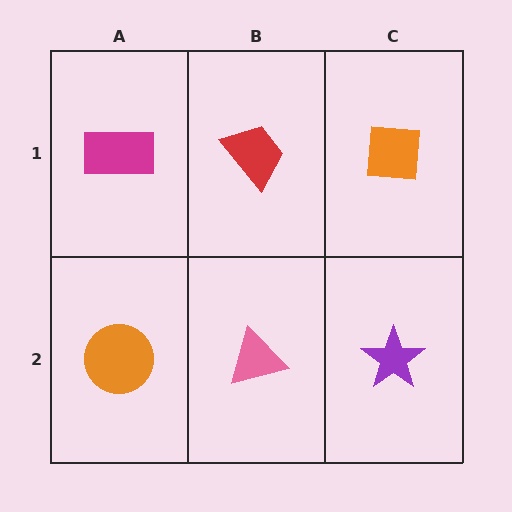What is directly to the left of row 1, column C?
A red trapezoid.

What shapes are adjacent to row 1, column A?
An orange circle (row 2, column A), a red trapezoid (row 1, column B).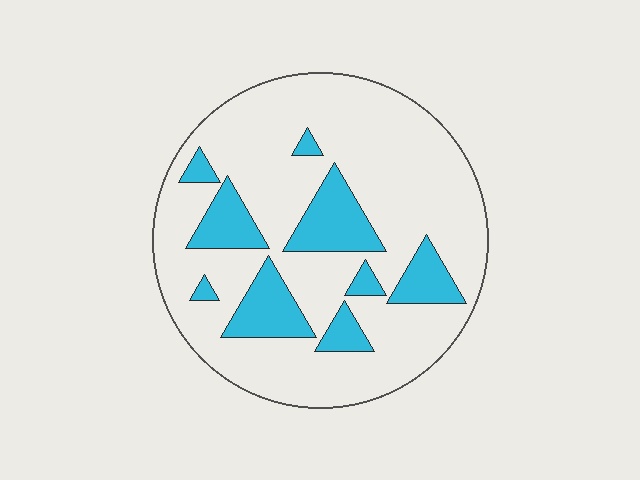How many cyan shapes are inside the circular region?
9.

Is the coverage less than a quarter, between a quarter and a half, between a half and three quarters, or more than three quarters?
Less than a quarter.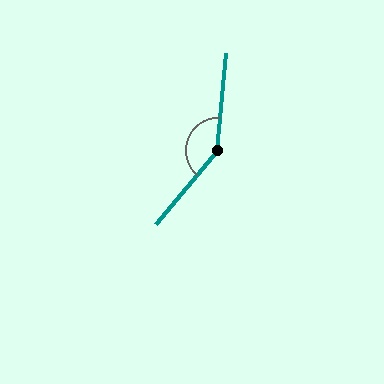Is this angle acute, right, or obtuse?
It is obtuse.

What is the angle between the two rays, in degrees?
Approximately 145 degrees.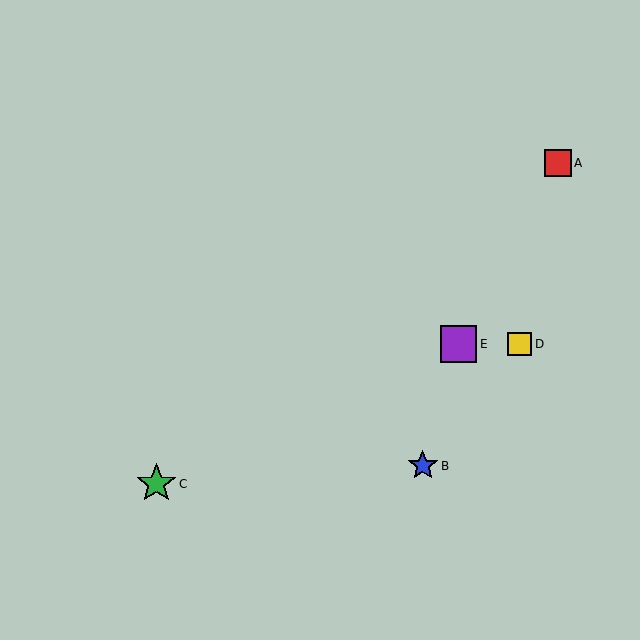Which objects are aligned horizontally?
Objects D, E are aligned horizontally.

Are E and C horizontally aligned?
No, E is at y≈344 and C is at y≈484.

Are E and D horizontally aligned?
Yes, both are at y≈344.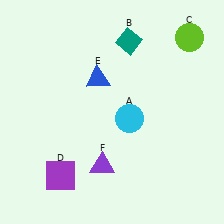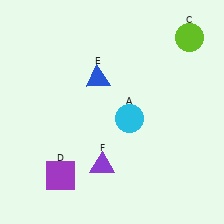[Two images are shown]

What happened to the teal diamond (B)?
The teal diamond (B) was removed in Image 2. It was in the top-right area of Image 1.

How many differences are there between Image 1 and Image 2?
There is 1 difference between the two images.